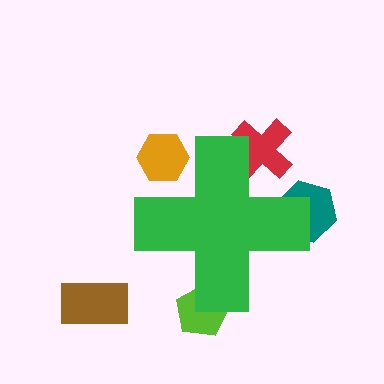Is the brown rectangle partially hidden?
No, the brown rectangle is fully visible.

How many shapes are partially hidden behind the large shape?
4 shapes are partially hidden.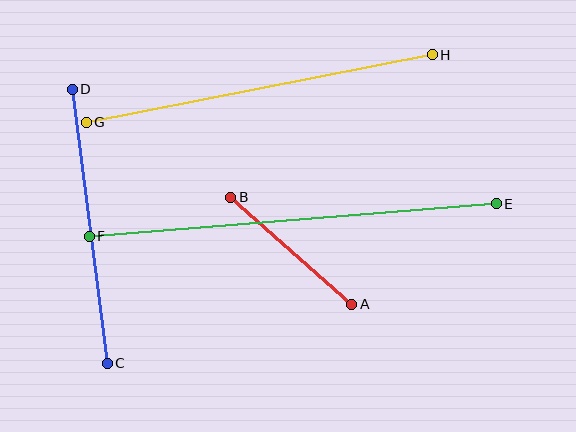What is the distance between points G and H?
The distance is approximately 353 pixels.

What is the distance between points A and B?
The distance is approximately 162 pixels.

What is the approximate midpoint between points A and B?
The midpoint is at approximately (291, 251) pixels.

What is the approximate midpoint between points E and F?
The midpoint is at approximately (293, 220) pixels.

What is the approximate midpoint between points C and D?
The midpoint is at approximately (90, 226) pixels.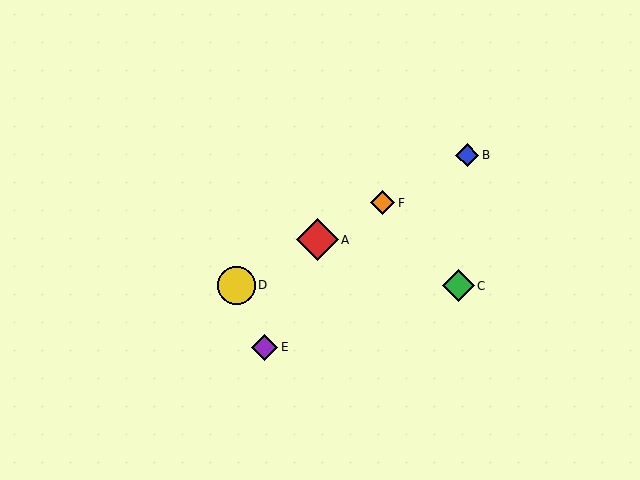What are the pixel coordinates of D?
Object D is at (236, 285).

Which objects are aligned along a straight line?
Objects A, B, D, F are aligned along a straight line.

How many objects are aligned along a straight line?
4 objects (A, B, D, F) are aligned along a straight line.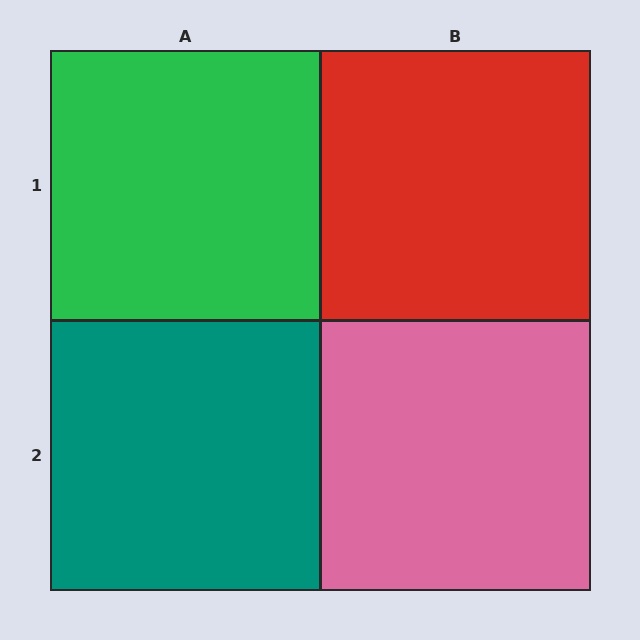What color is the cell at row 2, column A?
Teal.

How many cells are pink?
1 cell is pink.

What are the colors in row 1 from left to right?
Green, red.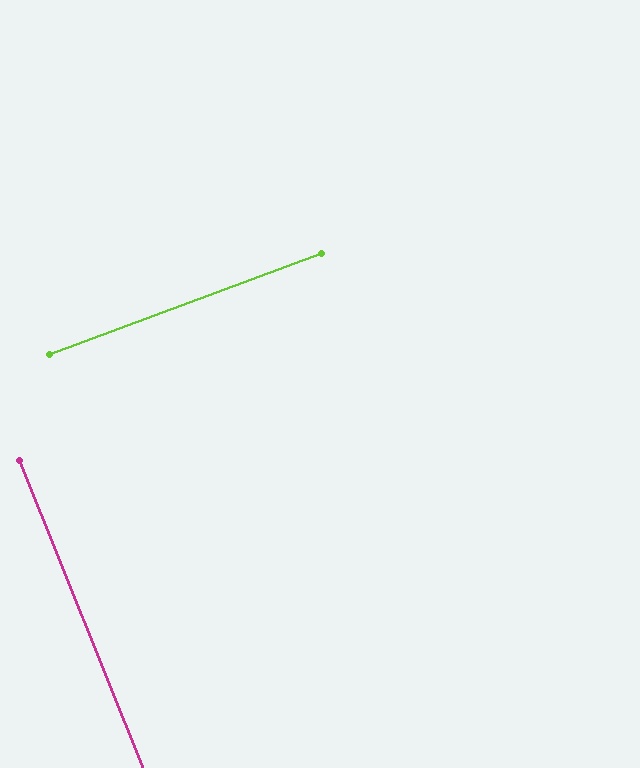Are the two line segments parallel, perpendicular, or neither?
Perpendicular — they meet at approximately 89°.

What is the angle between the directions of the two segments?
Approximately 89 degrees.